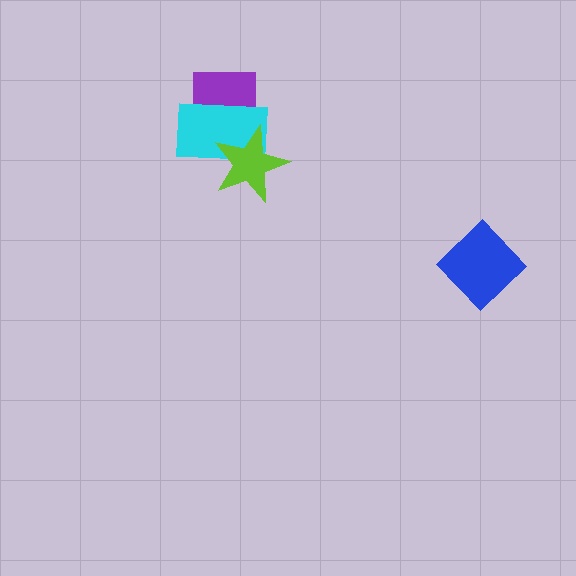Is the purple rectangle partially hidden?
Yes, it is partially covered by another shape.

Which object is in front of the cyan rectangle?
The lime star is in front of the cyan rectangle.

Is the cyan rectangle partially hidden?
Yes, it is partially covered by another shape.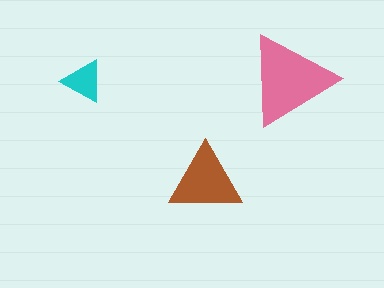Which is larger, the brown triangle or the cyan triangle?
The brown one.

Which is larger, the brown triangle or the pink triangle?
The pink one.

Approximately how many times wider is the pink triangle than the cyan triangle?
About 2 times wider.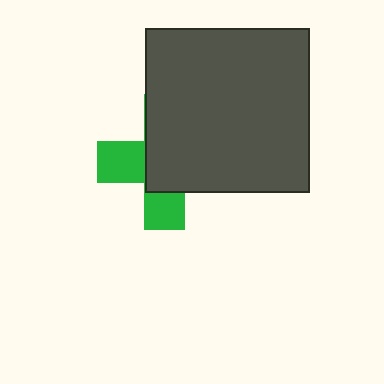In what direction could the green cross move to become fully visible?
The green cross could move toward the lower-left. That would shift it out from behind the dark gray square entirely.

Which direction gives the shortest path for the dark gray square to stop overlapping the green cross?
Moving toward the upper-right gives the shortest separation.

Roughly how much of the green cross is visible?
A small part of it is visible (roughly 38%).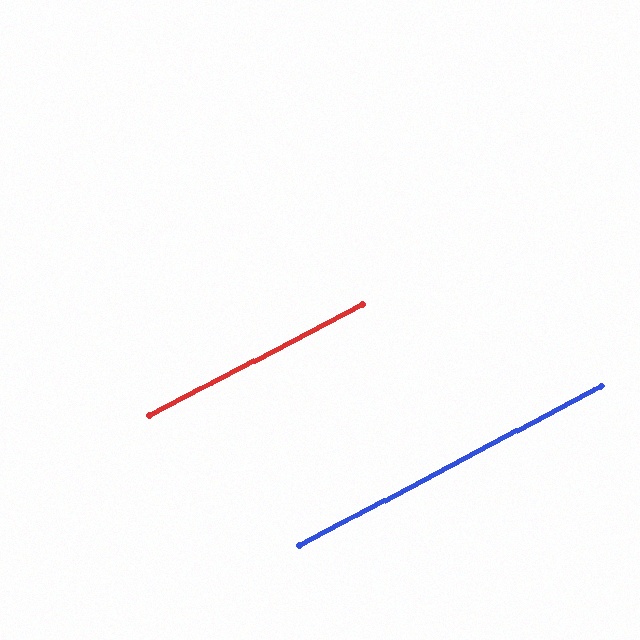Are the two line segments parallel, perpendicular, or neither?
Parallel — their directions differ by only 0.1°.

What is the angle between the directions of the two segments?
Approximately 0 degrees.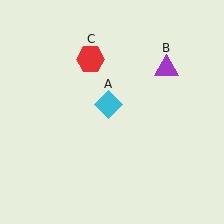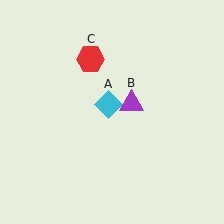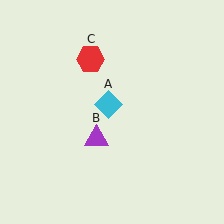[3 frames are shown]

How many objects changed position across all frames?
1 object changed position: purple triangle (object B).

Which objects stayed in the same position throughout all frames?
Cyan diamond (object A) and red hexagon (object C) remained stationary.